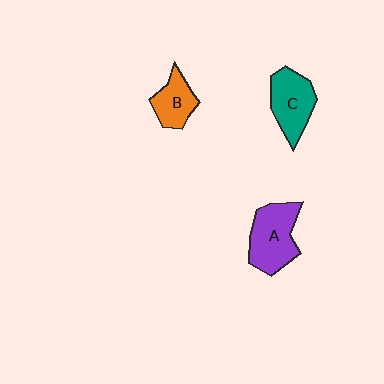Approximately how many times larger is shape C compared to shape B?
Approximately 1.4 times.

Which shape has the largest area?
Shape A (purple).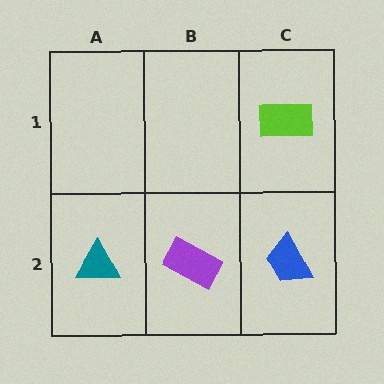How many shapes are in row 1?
1 shape.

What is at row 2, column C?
A blue trapezoid.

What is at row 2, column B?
A purple rectangle.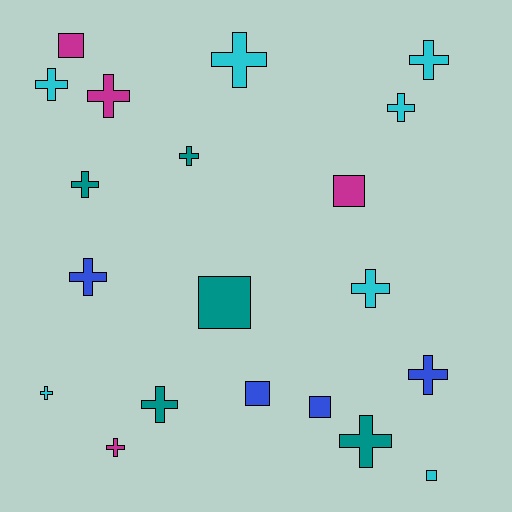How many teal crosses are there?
There are 4 teal crosses.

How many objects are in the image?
There are 20 objects.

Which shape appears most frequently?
Cross, with 14 objects.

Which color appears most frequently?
Cyan, with 7 objects.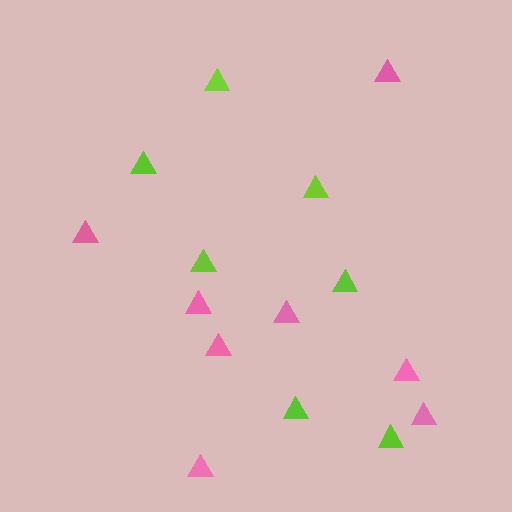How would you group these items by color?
There are 2 groups: one group of pink triangles (8) and one group of lime triangles (7).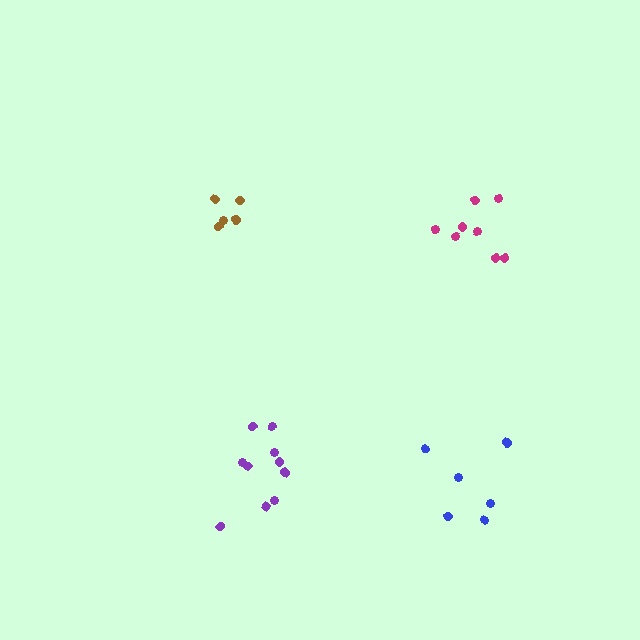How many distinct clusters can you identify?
There are 4 distinct clusters.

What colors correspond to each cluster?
The clusters are colored: magenta, brown, purple, blue.